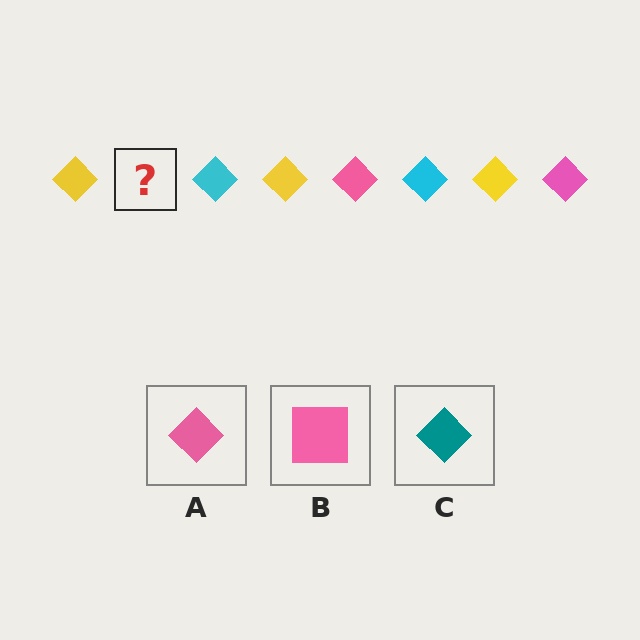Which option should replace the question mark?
Option A.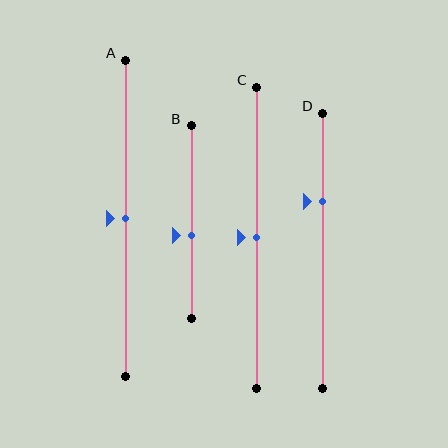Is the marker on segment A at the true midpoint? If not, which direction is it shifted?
Yes, the marker on segment A is at the true midpoint.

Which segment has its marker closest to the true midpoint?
Segment A has its marker closest to the true midpoint.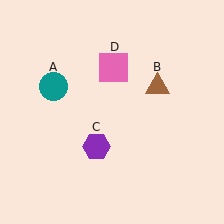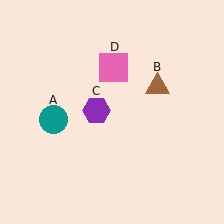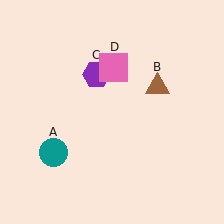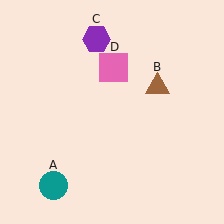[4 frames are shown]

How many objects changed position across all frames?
2 objects changed position: teal circle (object A), purple hexagon (object C).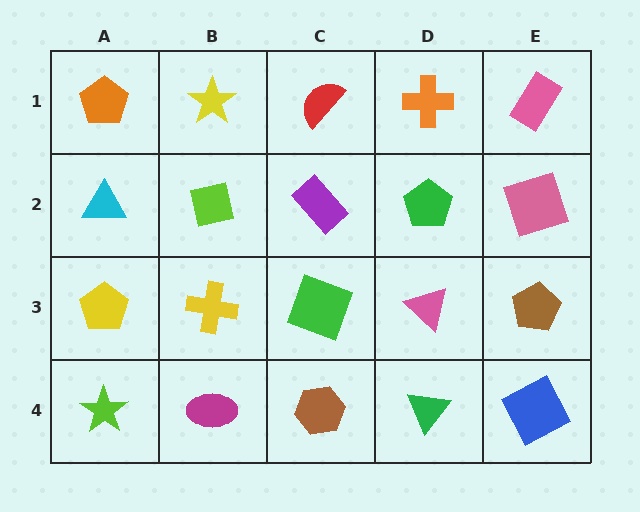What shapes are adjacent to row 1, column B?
A lime square (row 2, column B), an orange pentagon (row 1, column A), a red semicircle (row 1, column C).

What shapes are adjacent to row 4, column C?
A green square (row 3, column C), a magenta ellipse (row 4, column B), a green triangle (row 4, column D).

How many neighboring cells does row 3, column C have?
4.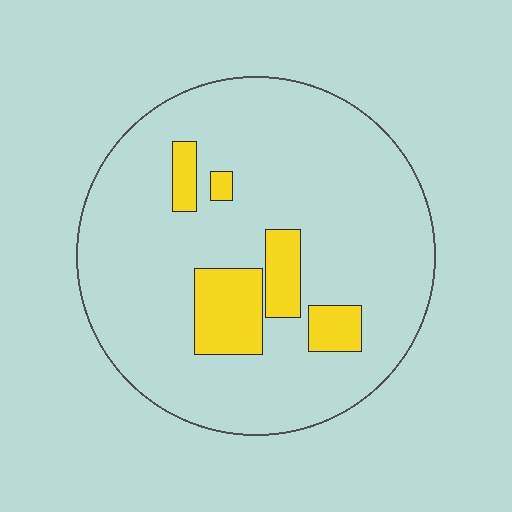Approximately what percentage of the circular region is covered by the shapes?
Approximately 15%.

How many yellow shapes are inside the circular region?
5.